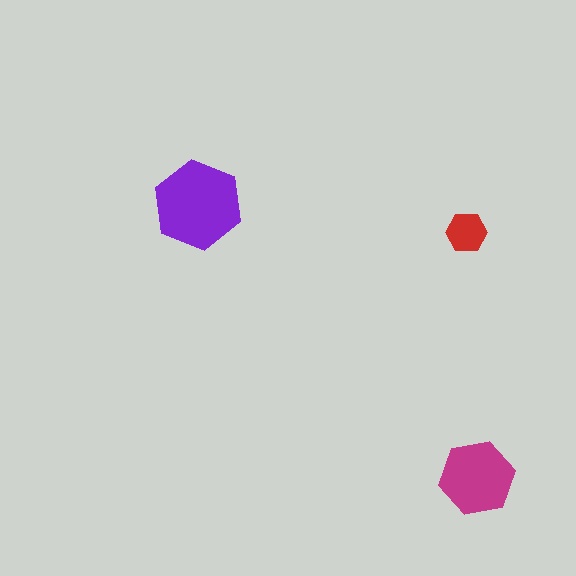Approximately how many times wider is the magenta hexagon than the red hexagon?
About 2 times wider.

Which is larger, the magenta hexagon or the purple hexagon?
The purple one.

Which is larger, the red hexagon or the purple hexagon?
The purple one.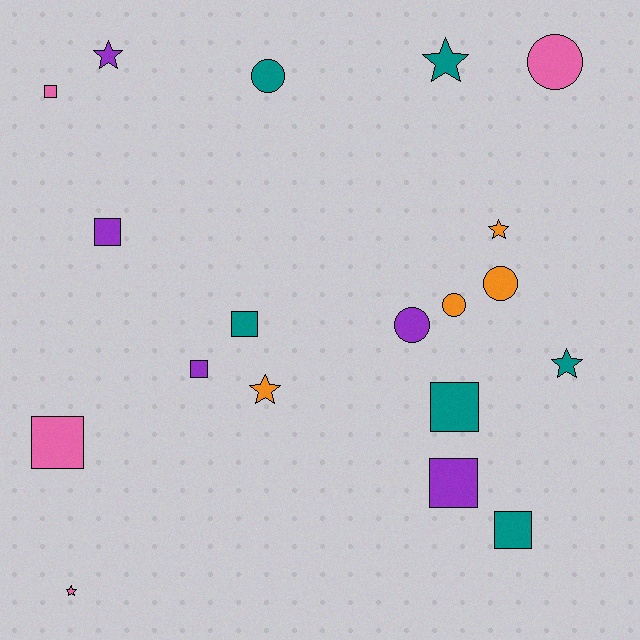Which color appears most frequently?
Teal, with 6 objects.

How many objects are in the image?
There are 19 objects.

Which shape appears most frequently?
Square, with 8 objects.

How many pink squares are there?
There are 2 pink squares.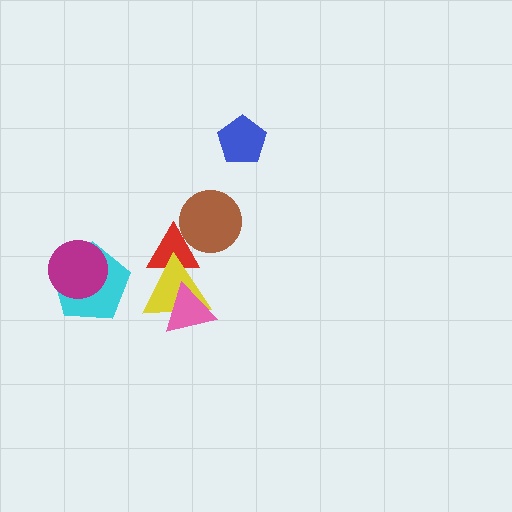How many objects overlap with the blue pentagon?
0 objects overlap with the blue pentagon.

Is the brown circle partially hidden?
Yes, it is partially covered by another shape.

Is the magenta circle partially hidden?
No, no other shape covers it.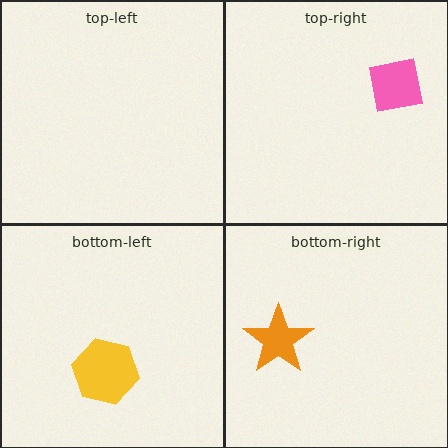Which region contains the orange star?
The bottom-right region.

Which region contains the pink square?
The top-right region.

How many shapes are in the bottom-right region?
1.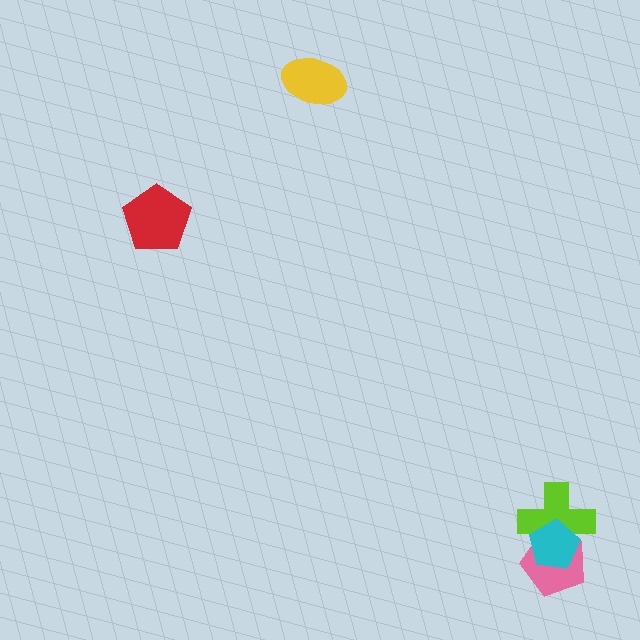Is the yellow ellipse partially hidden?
No, no other shape covers it.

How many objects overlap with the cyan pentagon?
2 objects overlap with the cyan pentagon.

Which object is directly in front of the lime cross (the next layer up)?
The pink pentagon is directly in front of the lime cross.